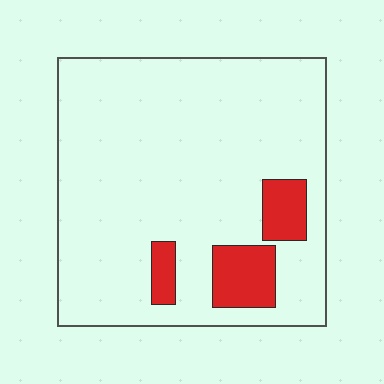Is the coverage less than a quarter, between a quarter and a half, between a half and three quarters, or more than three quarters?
Less than a quarter.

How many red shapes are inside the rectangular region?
3.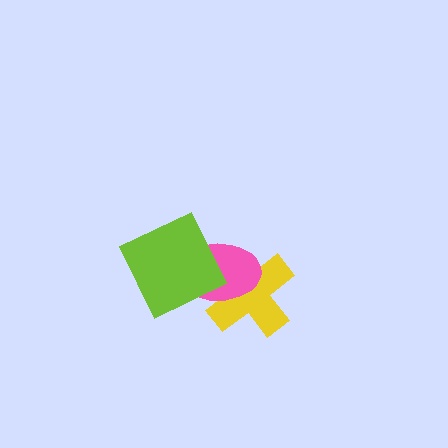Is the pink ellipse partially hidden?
Yes, it is partially covered by another shape.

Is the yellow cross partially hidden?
Yes, it is partially covered by another shape.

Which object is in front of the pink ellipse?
The lime square is in front of the pink ellipse.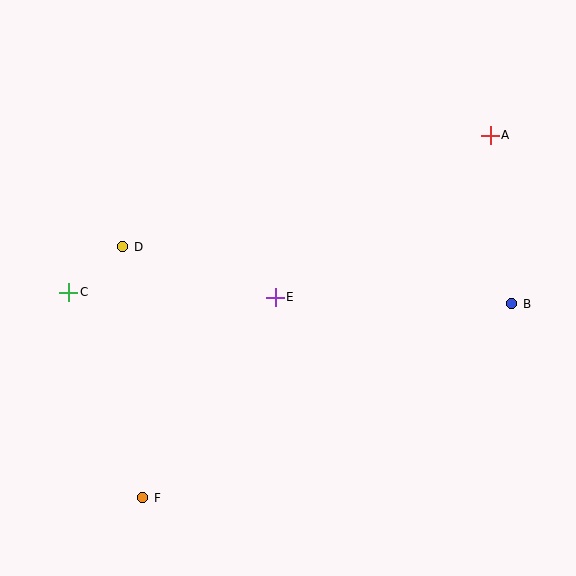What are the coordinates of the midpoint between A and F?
The midpoint between A and F is at (316, 316).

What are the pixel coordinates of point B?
Point B is at (512, 304).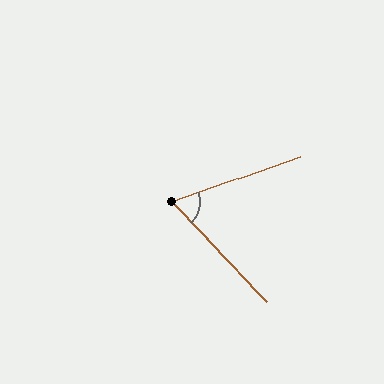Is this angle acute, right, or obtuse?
It is acute.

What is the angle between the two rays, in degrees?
Approximately 65 degrees.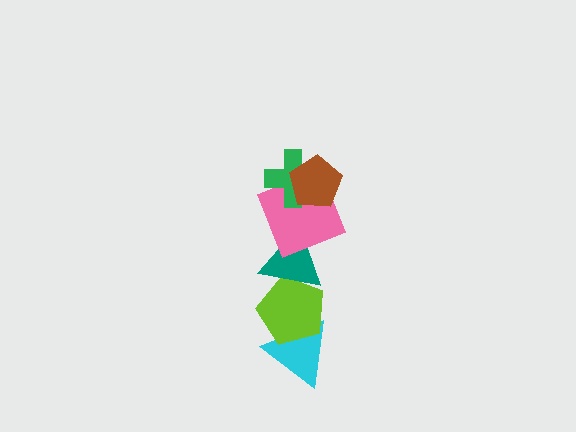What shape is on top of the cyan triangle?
The lime pentagon is on top of the cyan triangle.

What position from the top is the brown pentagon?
The brown pentagon is 1st from the top.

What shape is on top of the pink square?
The green cross is on top of the pink square.